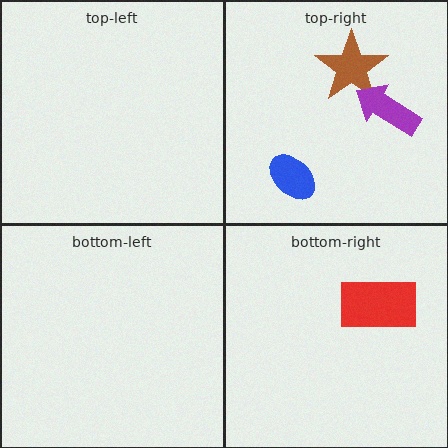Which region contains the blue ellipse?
The top-right region.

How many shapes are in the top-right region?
3.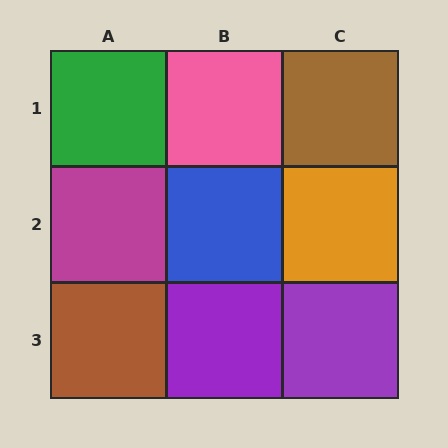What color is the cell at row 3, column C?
Purple.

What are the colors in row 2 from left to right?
Magenta, blue, orange.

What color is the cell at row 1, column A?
Green.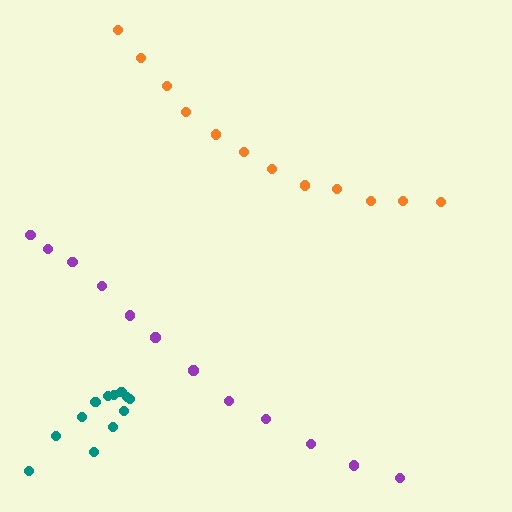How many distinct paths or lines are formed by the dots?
There are 3 distinct paths.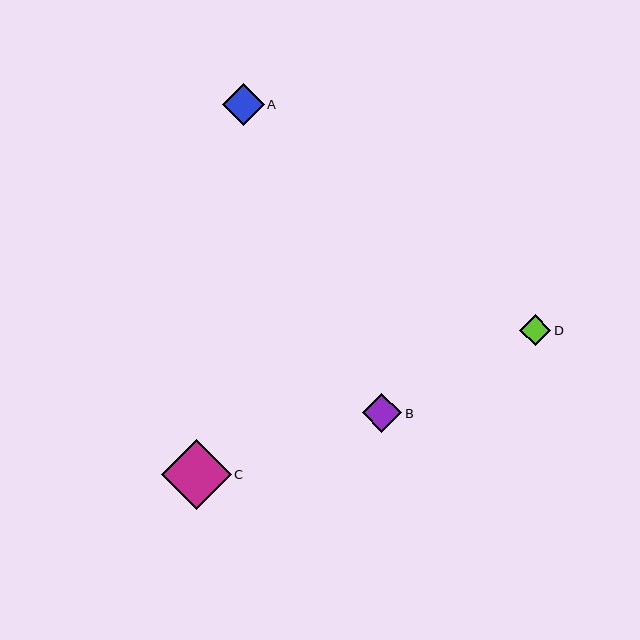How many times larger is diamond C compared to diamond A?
Diamond C is approximately 1.7 times the size of diamond A.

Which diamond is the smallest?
Diamond D is the smallest with a size of approximately 31 pixels.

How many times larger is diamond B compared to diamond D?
Diamond B is approximately 1.3 times the size of diamond D.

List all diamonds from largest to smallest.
From largest to smallest: C, A, B, D.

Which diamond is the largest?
Diamond C is the largest with a size of approximately 70 pixels.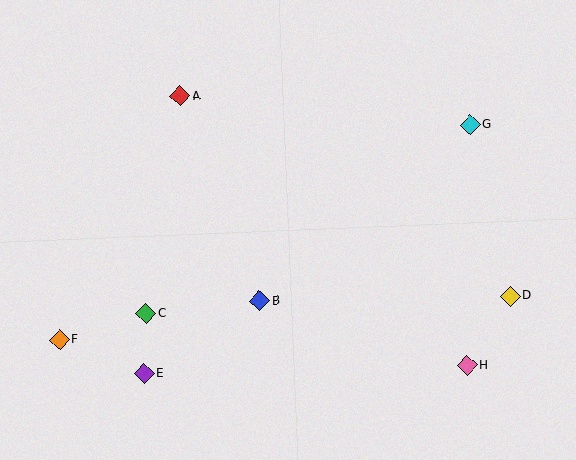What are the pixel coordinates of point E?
Point E is at (144, 374).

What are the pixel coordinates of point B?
Point B is at (260, 301).